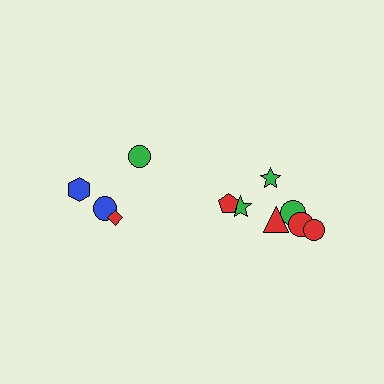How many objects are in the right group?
There are 7 objects.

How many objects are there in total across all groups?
There are 11 objects.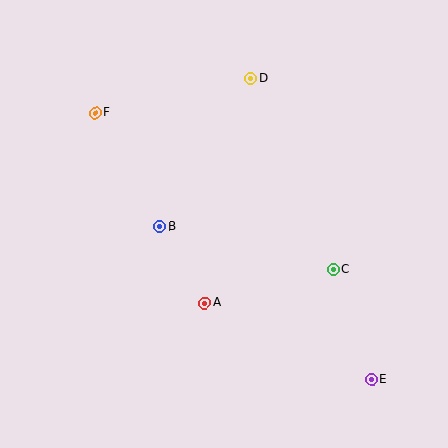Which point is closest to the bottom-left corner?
Point A is closest to the bottom-left corner.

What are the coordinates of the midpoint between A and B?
The midpoint between A and B is at (182, 265).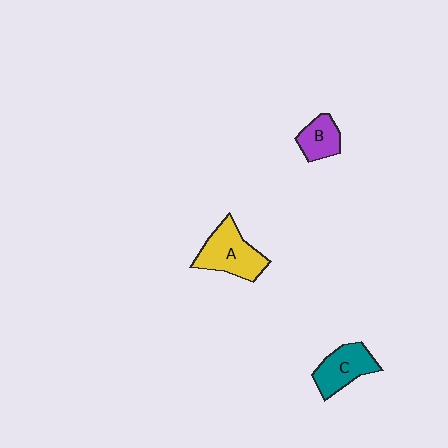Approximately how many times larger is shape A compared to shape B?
Approximately 1.8 times.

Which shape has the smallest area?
Shape B (purple).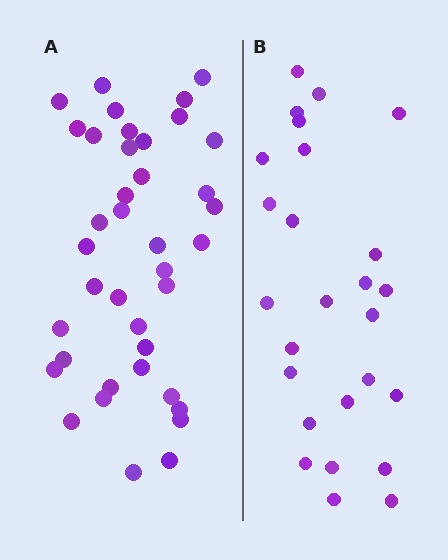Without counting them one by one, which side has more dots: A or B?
Region A (the left region) has more dots.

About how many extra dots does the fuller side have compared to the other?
Region A has approximately 15 more dots than region B.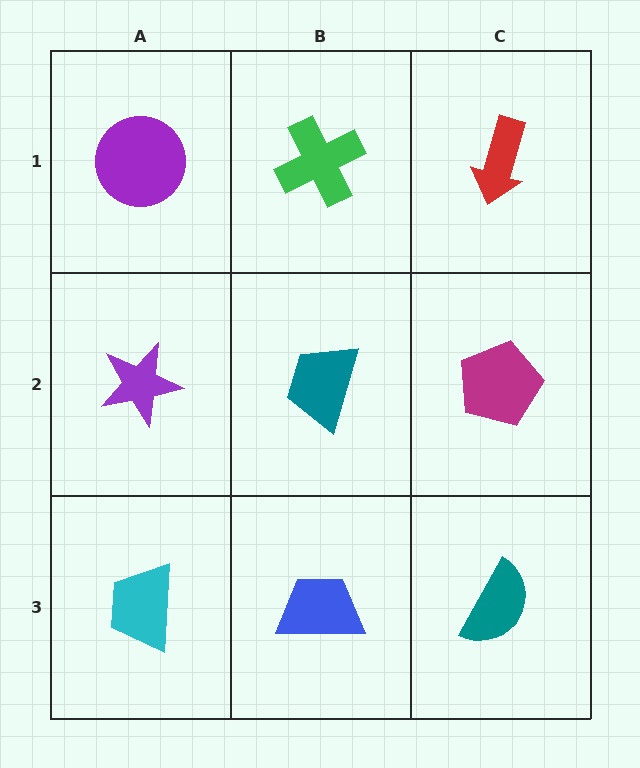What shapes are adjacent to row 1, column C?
A magenta pentagon (row 2, column C), a green cross (row 1, column B).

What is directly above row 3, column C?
A magenta pentagon.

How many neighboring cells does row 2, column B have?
4.